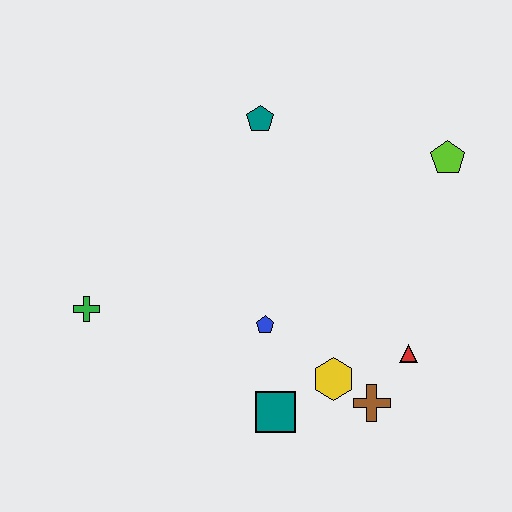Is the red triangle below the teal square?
No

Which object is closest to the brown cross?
The yellow hexagon is closest to the brown cross.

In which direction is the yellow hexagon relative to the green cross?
The yellow hexagon is to the right of the green cross.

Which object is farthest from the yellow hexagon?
The teal pentagon is farthest from the yellow hexagon.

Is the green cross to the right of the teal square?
No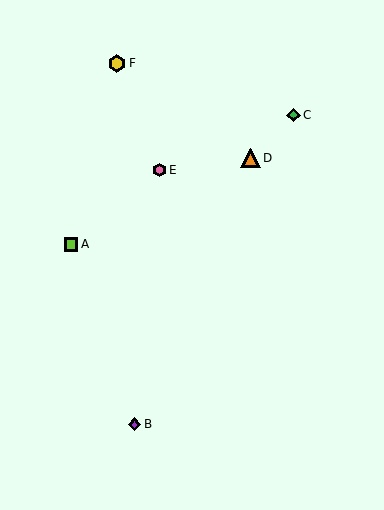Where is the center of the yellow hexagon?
The center of the yellow hexagon is at (117, 63).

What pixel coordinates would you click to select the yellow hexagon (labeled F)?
Click at (117, 63) to select the yellow hexagon F.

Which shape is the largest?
The orange triangle (labeled D) is the largest.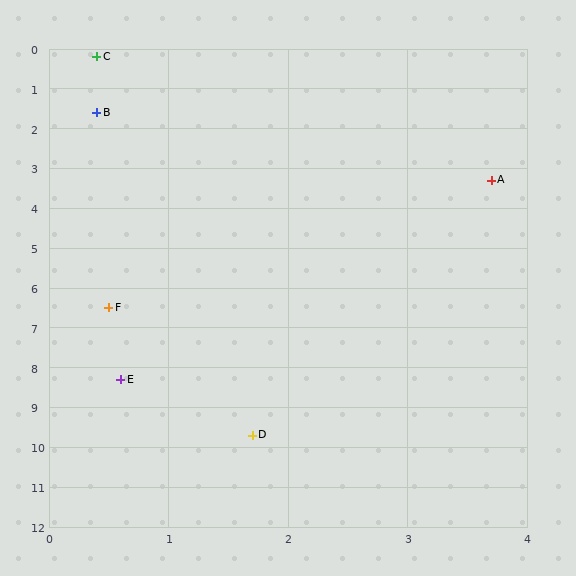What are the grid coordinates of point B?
Point B is at approximately (0.4, 1.6).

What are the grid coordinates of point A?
Point A is at approximately (3.7, 3.3).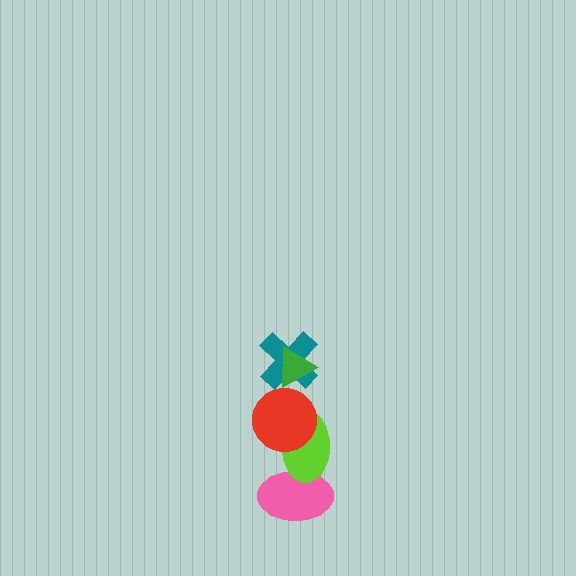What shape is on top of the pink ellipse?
The lime ellipse is on top of the pink ellipse.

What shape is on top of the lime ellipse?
The red circle is on top of the lime ellipse.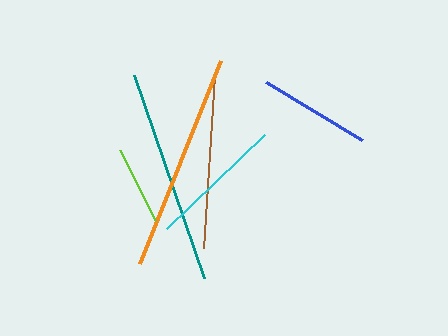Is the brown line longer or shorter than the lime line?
The brown line is longer than the lime line.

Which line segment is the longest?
The orange line is the longest at approximately 219 pixels.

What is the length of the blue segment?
The blue segment is approximately 112 pixels long.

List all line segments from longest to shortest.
From longest to shortest: orange, teal, brown, cyan, blue, lime.